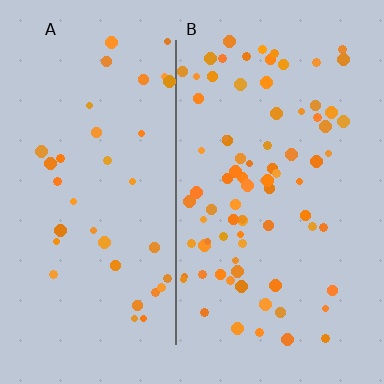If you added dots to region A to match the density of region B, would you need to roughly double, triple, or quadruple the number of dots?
Approximately double.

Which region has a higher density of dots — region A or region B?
B (the right).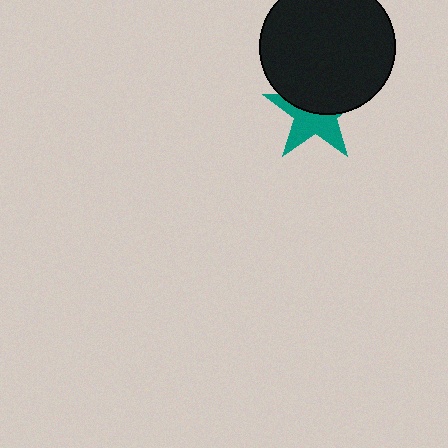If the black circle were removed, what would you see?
You would see the complete teal star.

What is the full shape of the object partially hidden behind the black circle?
The partially hidden object is a teal star.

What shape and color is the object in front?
The object in front is a black circle.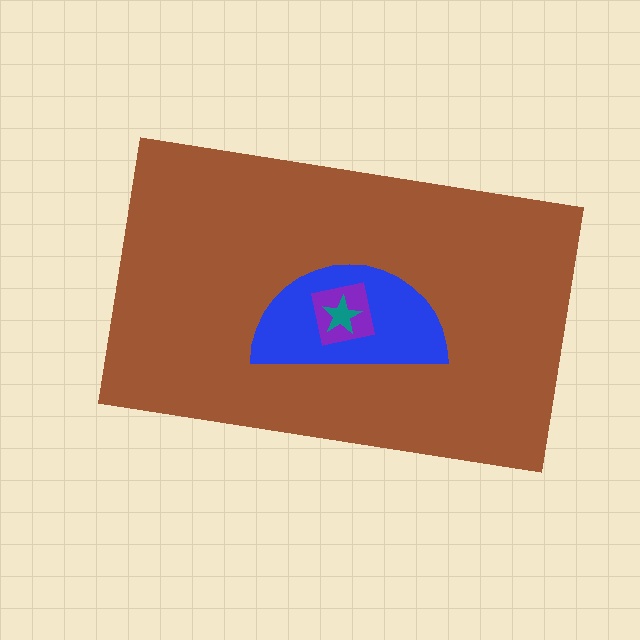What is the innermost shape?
The teal star.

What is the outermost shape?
The brown rectangle.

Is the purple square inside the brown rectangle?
Yes.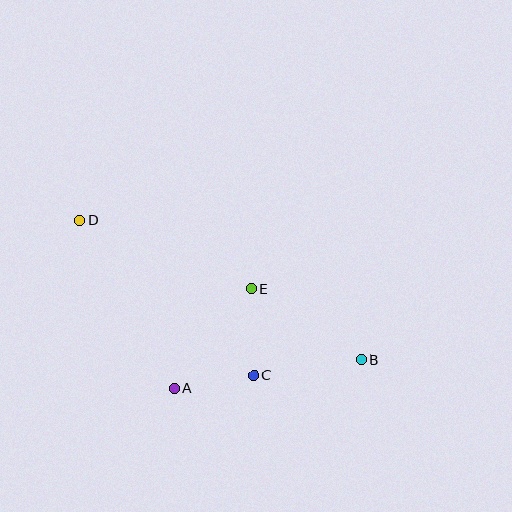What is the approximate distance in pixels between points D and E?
The distance between D and E is approximately 184 pixels.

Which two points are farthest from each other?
Points B and D are farthest from each other.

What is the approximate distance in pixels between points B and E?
The distance between B and E is approximately 131 pixels.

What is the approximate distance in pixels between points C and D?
The distance between C and D is approximately 233 pixels.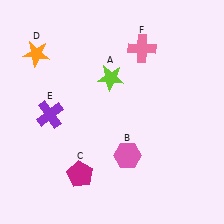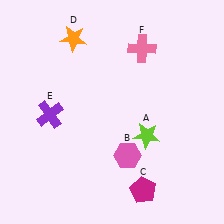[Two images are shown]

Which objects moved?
The objects that moved are: the lime star (A), the magenta pentagon (C), the orange star (D).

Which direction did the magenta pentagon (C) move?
The magenta pentagon (C) moved right.